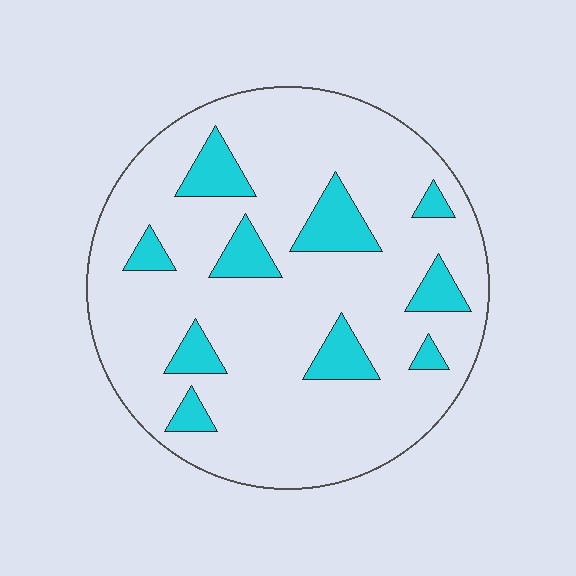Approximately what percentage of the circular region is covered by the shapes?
Approximately 15%.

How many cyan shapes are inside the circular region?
10.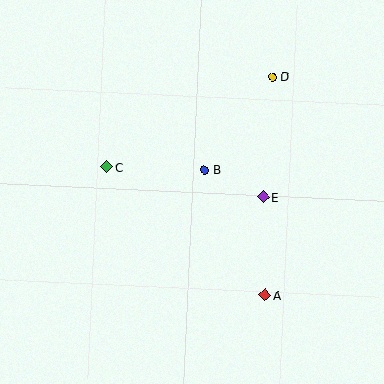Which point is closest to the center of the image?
Point B at (205, 170) is closest to the center.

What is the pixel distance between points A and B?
The distance between A and B is 139 pixels.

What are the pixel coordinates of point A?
Point A is at (265, 295).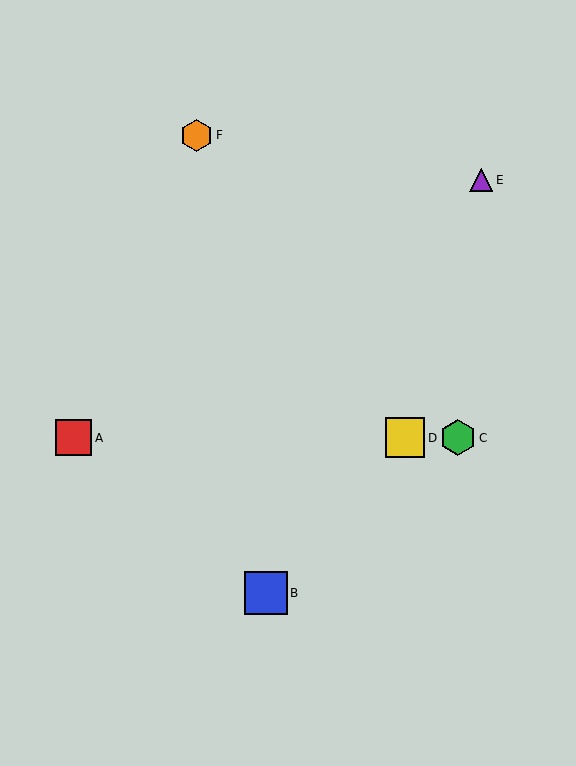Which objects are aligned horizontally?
Objects A, C, D are aligned horizontally.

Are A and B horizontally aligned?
No, A is at y≈438 and B is at y≈593.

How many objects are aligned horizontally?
3 objects (A, C, D) are aligned horizontally.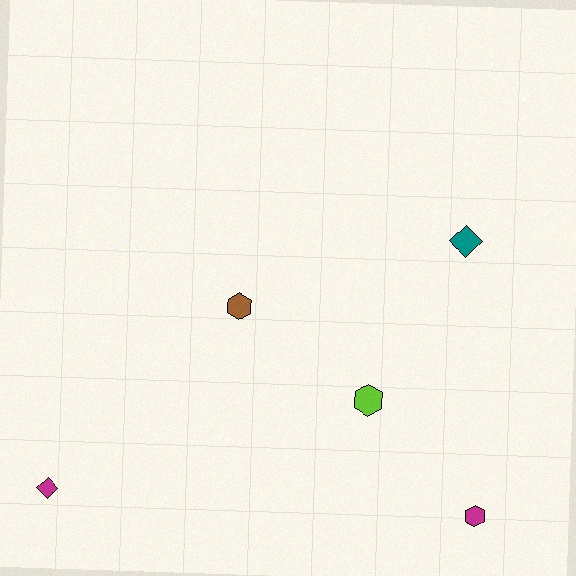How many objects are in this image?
There are 5 objects.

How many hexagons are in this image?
There are 3 hexagons.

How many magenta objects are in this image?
There are 2 magenta objects.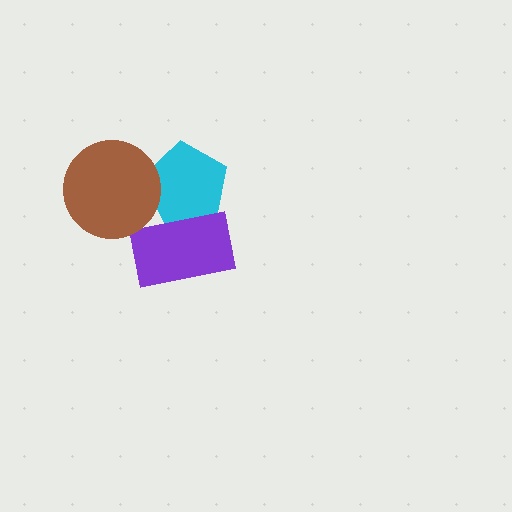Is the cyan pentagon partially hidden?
Yes, it is partially covered by another shape.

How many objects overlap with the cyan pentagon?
2 objects overlap with the cyan pentagon.